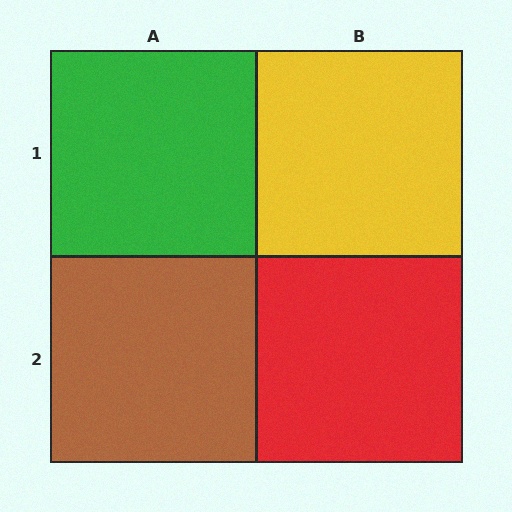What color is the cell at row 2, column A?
Brown.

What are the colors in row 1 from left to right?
Green, yellow.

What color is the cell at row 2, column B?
Red.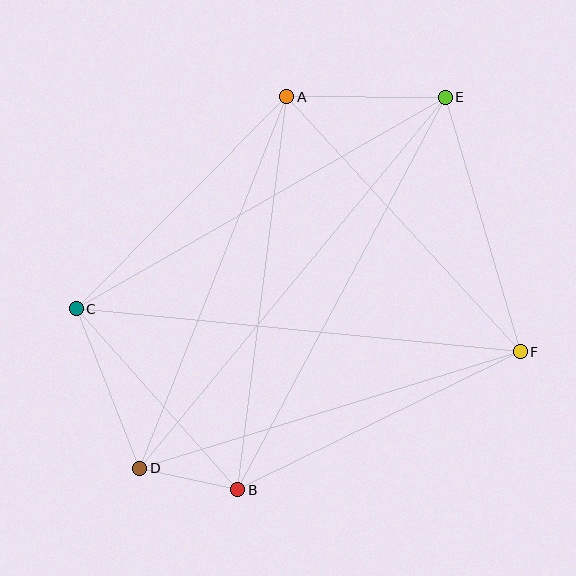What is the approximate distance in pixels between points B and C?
The distance between B and C is approximately 243 pixels.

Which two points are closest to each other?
Points B and D are closest to each other.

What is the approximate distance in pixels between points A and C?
The distance between A and C is approximately 299 pixels.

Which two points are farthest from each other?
Points D and E are farthest from each other.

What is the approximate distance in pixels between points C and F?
The distance between C and F is approximately 446 pixels.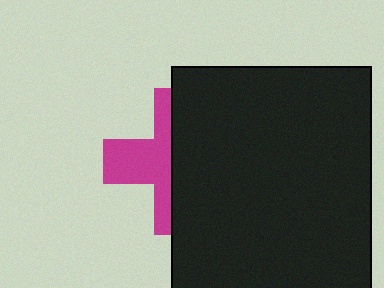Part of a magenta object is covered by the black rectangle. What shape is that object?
It is a cross.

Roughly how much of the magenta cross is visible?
A small part of it is visible (roughly 43%).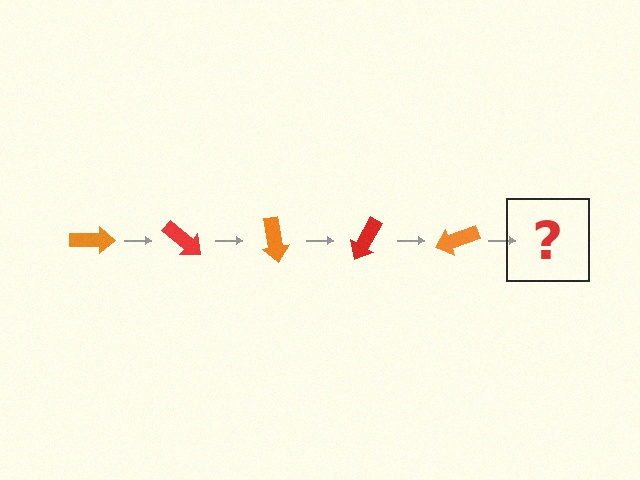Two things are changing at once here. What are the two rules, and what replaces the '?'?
The two rules are that it rotates 40 degrees each step and the color cycles through orange and red. The '?' should be a red arrow, rotated 200 degrees from the start.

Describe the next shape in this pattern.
It should be a red arrow, rotated 200 degrees from the start.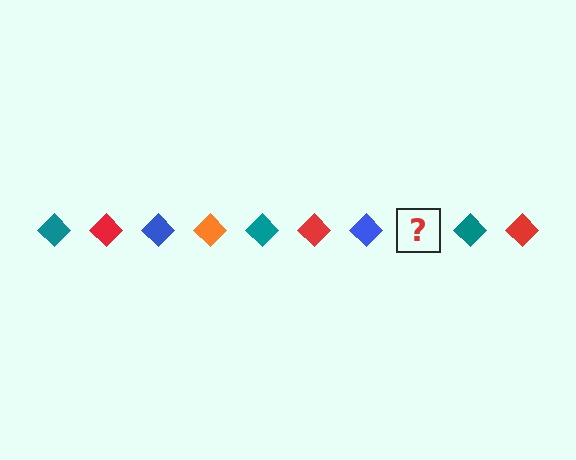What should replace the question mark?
The question mark should be replaced with an orange diamond.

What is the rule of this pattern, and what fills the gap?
The rule is that the pattern cycles through teal, red, blue, orange diamonds. The gap should be filled with an orange diamond.